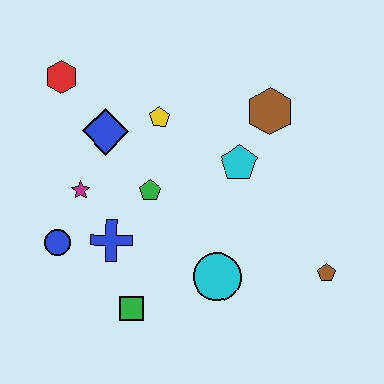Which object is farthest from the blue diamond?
The brown pentagon is farthest from the blue diamond.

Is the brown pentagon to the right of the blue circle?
Yes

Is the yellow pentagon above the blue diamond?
Yes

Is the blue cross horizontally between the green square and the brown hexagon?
No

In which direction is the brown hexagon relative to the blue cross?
The brown hexagon is to the right of the blue cross.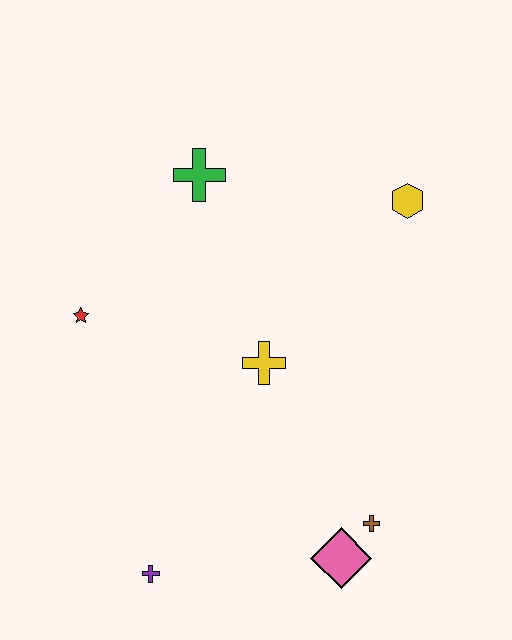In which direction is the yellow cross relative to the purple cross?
The yellow cross is above the purple cross.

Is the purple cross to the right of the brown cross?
No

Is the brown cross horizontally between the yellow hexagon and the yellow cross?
Yes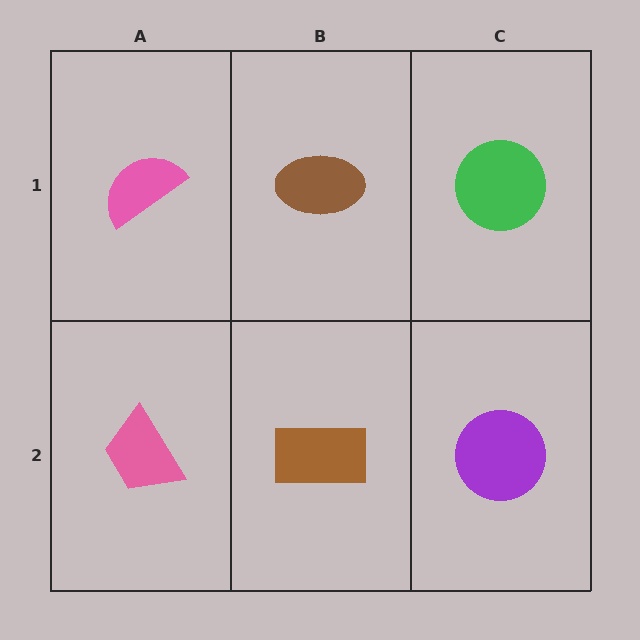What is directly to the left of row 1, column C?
A brown ellipse.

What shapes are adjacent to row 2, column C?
A green circle (row 1, column C), a brown rectangle (row 2, column B).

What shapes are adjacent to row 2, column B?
A brown ellipse (row 1, column B), a pink trapezoid (row 2, column A), a purple circle (row 2, column C).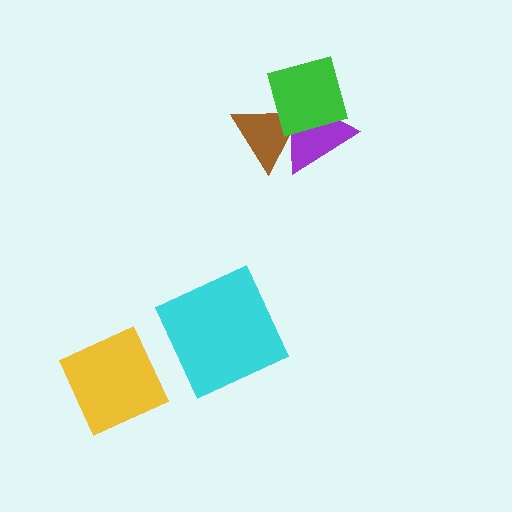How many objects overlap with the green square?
2 objects overlap with the green square.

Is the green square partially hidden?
No, no other shape covers it.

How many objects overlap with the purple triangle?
2 objects overlap with the purple triangle.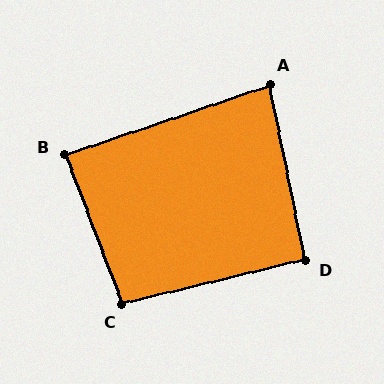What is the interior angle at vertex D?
Approximately 92 degrees (approximately right).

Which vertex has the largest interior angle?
C, at approximately 97 degrees.